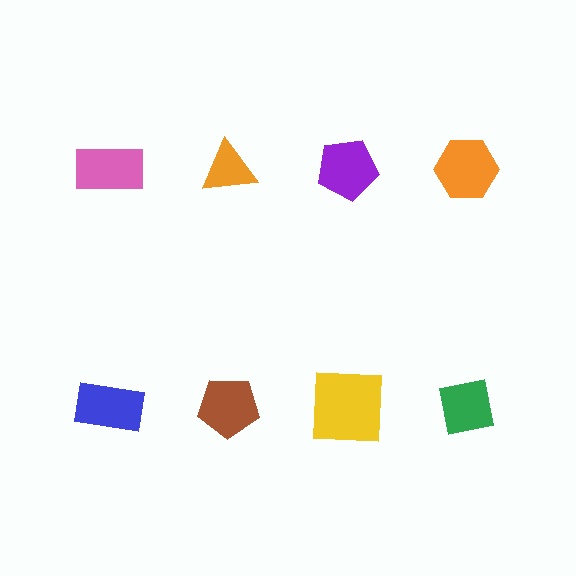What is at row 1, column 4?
An orange hexagon.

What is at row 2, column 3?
A yellow square.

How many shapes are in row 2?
4 shapes.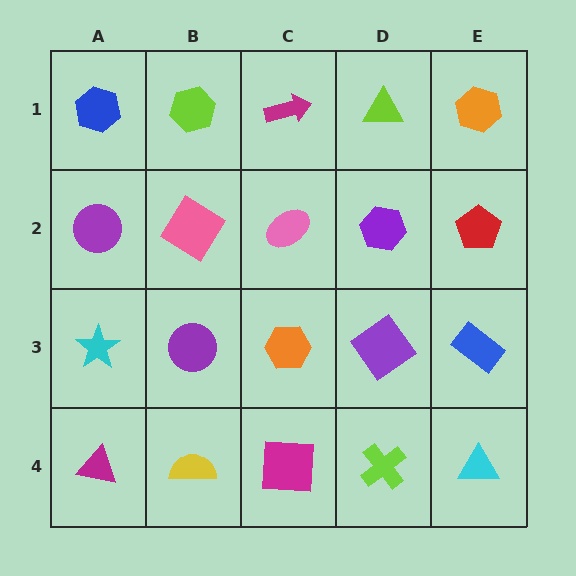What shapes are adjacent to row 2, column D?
A lime triangle (row 1, column D), a purple diamond (row 3, column D), a pink ellipse (row 2, column C), a red pentagon (row 2, column E).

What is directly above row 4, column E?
A blue rectangle.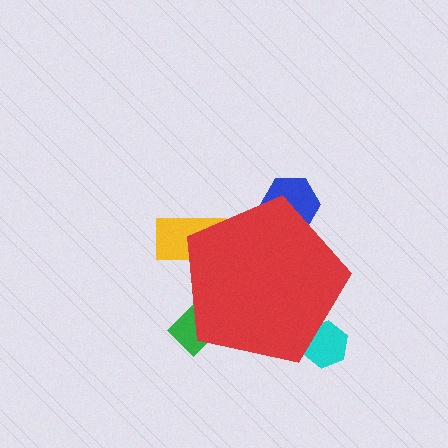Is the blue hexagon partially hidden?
Yes, the blue hexagon is partially hidden behind the red pentagon.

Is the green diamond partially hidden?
Yes, the green diamond is partially hidden behind the red pentagon.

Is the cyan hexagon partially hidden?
Yes, the cyan hexagon is partially hidden behind the red pentagon.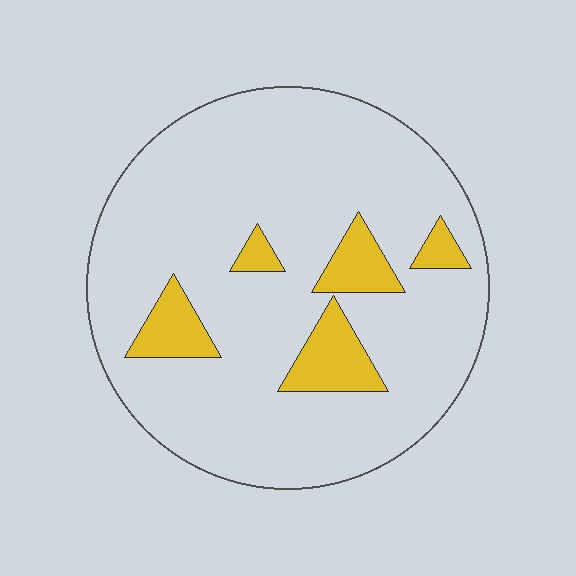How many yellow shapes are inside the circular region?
5.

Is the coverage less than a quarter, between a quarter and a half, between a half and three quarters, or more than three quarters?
Less than a quarter.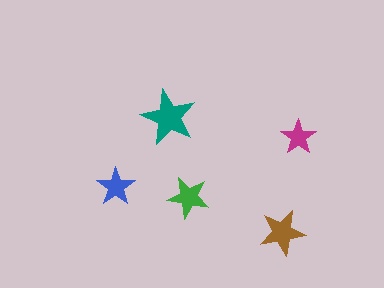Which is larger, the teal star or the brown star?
The teal one.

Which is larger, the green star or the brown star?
The brown one.